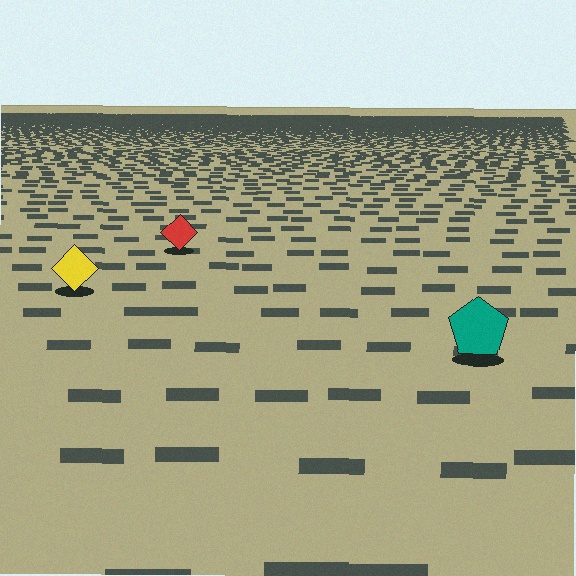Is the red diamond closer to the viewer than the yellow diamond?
No. The yellow diamond is closer — you can tell from the texture gradient: the ground texture is coarser near it.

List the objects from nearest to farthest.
From nearest to farthest: the teal pentagon, the yellow diamond, the red diamond.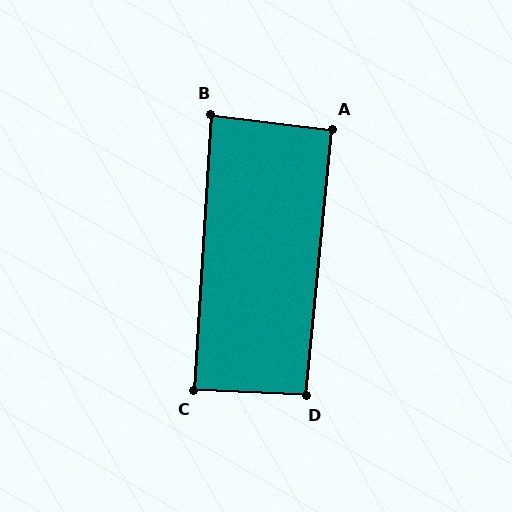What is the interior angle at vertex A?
Approximately 91 degrees (approximately right).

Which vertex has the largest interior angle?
D, at approximately 93 degrees.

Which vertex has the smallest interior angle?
B, at approximately 87 degrees.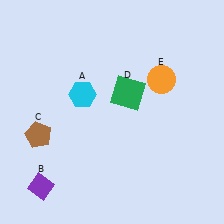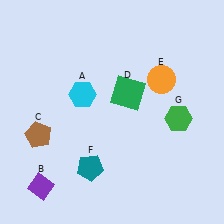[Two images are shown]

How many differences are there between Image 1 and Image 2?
There are 2 differences between the two images.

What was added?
A teal pentagon (F), a green hexagon (G) were added in Image 2.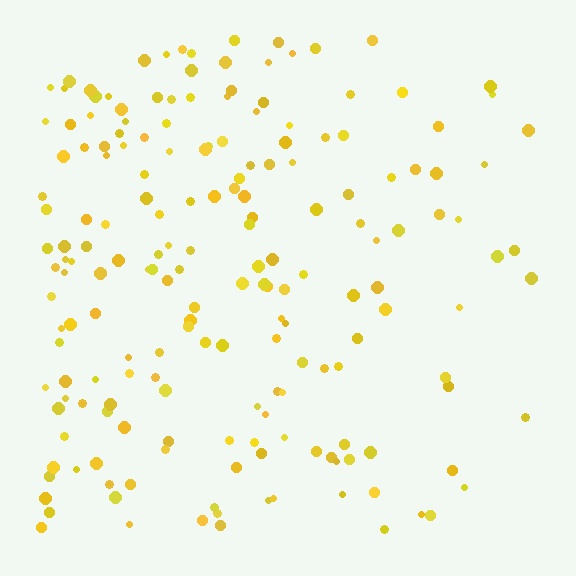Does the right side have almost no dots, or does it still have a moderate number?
Still a moderate number, just noticeably fewer than the left.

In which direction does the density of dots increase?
From right to left, with the left side densest.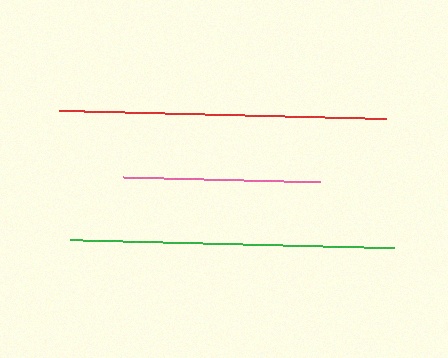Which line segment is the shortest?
The pink line is the shortest at approximately 197 pixels.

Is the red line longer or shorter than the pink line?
The red line is longer than the pink line.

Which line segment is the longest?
The red line is the longest at approximately 327 pixels.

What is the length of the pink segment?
The pink segment is approximately 197 pixels long.